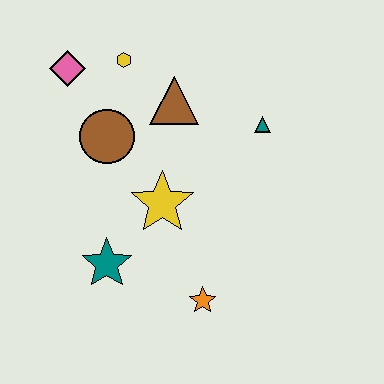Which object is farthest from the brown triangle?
The orange star is farthest from the brown triangle.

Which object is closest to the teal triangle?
The brown triangle is closest to the teal triangle.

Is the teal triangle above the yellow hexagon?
No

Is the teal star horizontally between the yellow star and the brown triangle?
No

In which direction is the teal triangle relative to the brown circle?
The teal triangle is to the right of the brown circle.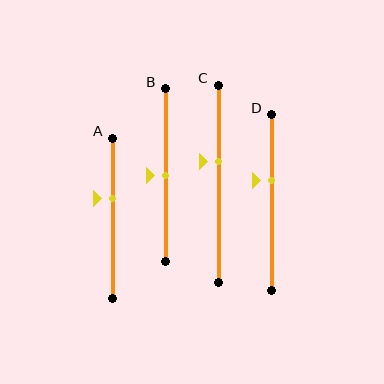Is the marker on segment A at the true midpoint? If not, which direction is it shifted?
No, the marker on segment A is shifted upward by about 12% of the segment length.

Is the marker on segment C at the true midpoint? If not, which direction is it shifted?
No, the marker on segment C is shifted upward by about 12% of the segment length.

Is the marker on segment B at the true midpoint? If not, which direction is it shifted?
Yes, the marker on segment B is at the true midpoint.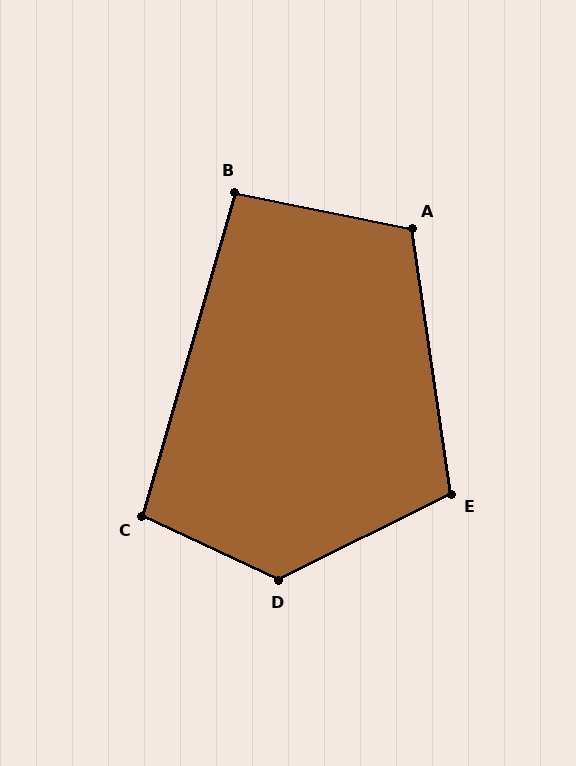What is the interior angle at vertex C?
Approximately 99 degrees (obtuse).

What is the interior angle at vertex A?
Approximately 110 degrees (obtuse).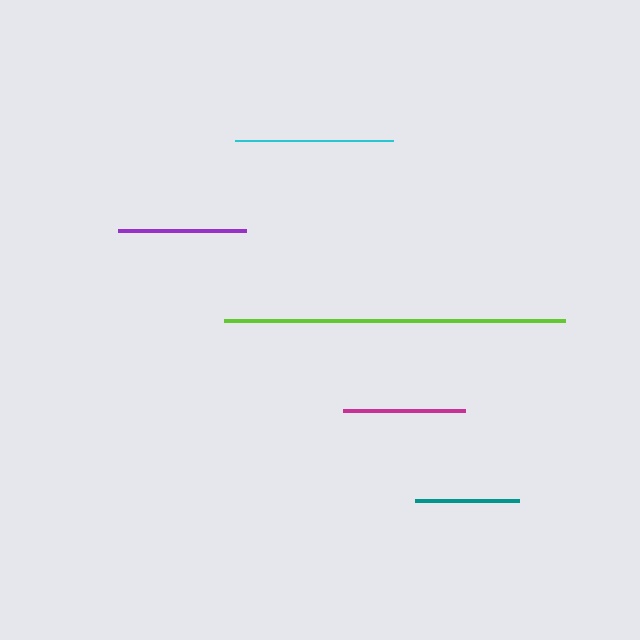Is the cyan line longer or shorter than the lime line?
The lime line is longer than the cyan line.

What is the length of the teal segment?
The teal segment is approximately 104 pixels long.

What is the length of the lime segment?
The lime segment is approximately 341 pixels long.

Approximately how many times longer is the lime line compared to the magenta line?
The lime line is approximately 2.8 times the length of the magenta line.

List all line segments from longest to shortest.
From longest to shortest: lime, cyan, purple, magenta, teal.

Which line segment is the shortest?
The teal line is the shortest at approximately 104 pixels.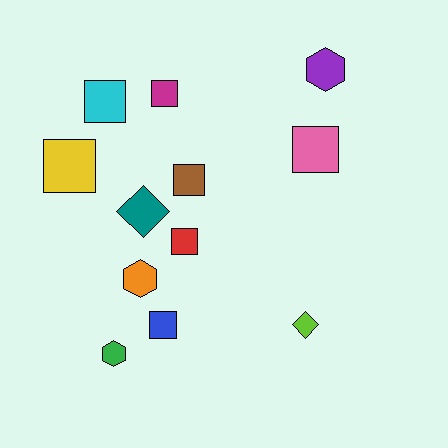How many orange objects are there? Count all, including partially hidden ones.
There is 1 orange object.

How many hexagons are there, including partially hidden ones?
There are 3 hexagons.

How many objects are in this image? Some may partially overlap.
There are 12 objects.